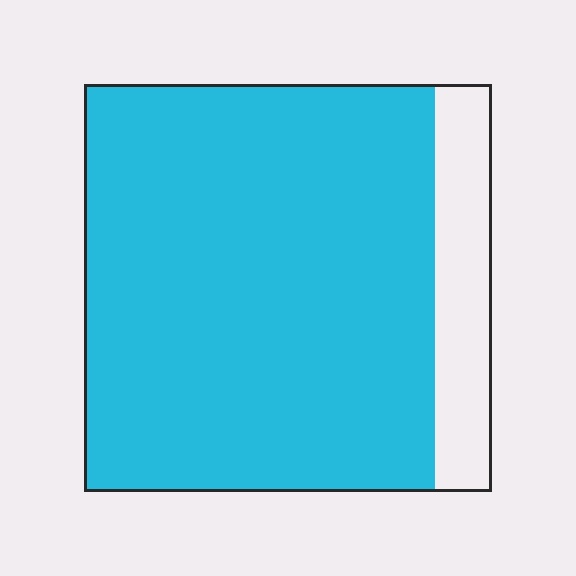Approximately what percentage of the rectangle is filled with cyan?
Approximately 85%.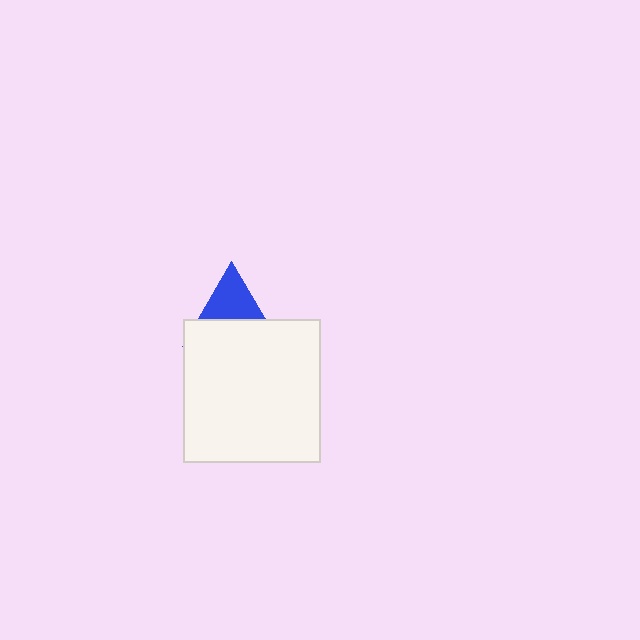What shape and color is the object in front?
The object in front is a white rectangle.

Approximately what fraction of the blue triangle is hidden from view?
Roughly 54% of the blue triangle is hidden behind the white rectangle.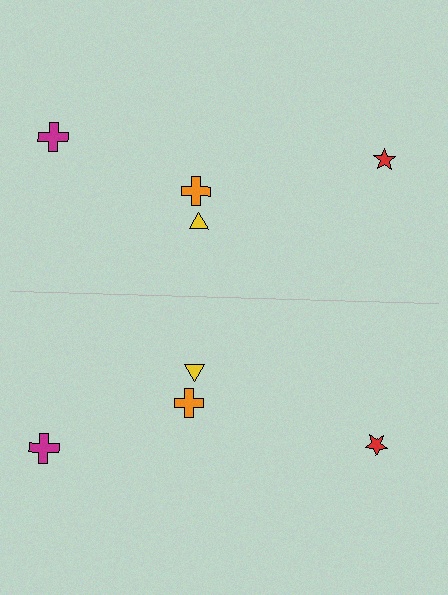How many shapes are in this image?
There are 8 shapes in this image.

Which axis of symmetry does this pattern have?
The pattern has a horizontal axis of symmetry running through the center of the image.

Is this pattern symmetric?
Yes, this pattern has bilateral (reflection) symmetry.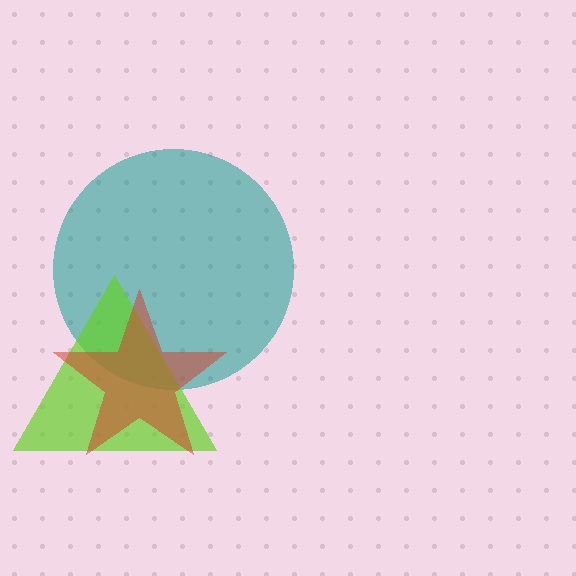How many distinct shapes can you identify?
There are 3 distinct shapes: a teal circle, a lime triangle, a red star.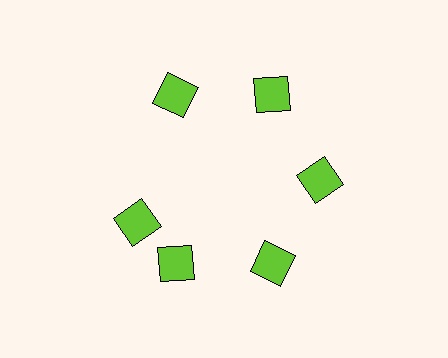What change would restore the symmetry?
The symmetry would be restored by rotating it back into even spacing with its neighbors so that all 6 diamonds sit at equal angles and equal distance from the center.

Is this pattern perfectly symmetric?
No. The 6 lime diamonds are arranged in a ring, but one element near the 9 o'clock position is rotated out of alignment along the ring, breaking the 6-fold rotational symmetry.